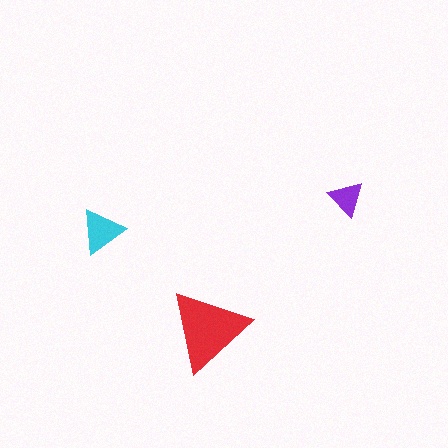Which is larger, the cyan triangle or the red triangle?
The red one.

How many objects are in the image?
There are 3 objects in the image.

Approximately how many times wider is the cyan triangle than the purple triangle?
About 1.5 times wider.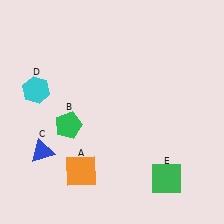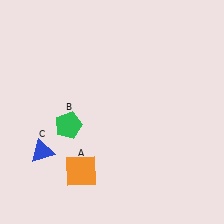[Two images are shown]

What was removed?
The green square (E), the cyan hexagon (D) were removed in Image 2.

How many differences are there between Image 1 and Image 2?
There are 2 differences between the two images.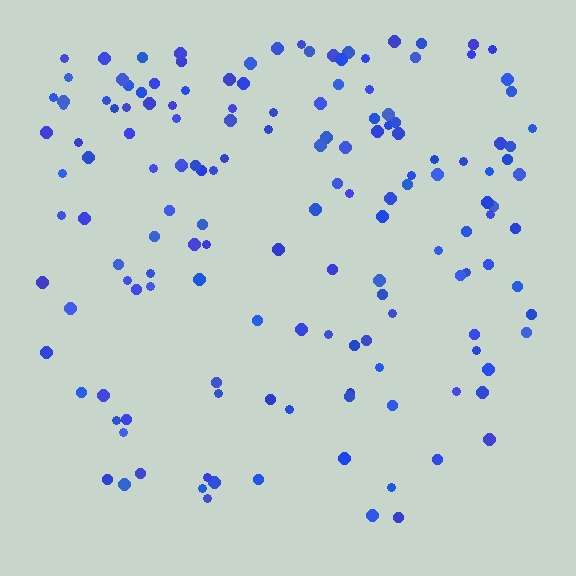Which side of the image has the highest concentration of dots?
The top.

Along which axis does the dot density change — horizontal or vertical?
Vertical.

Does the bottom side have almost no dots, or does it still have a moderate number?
Still a moderate number, just noticeably fewer than the top.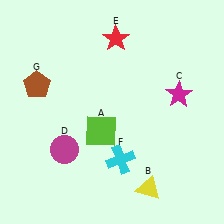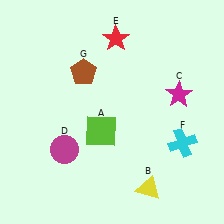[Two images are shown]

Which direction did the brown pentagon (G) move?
The brown pentagon (G) moved right.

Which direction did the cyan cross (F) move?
The cyan cross (F) moved right.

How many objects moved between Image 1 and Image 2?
2 objects moved between the two images.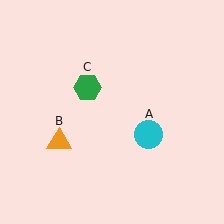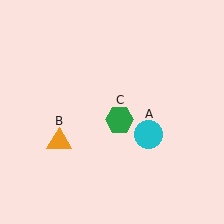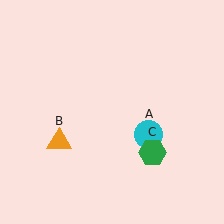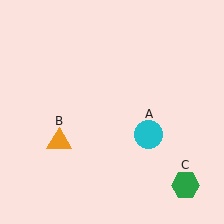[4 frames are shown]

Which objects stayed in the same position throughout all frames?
Cyan circle (object A) and orange triangle (object B) remained stationary.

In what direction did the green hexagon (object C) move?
The green hexagon (object C) moved down and to the right.